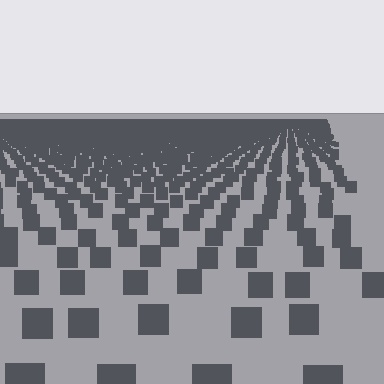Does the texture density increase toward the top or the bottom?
Density increases toward the top.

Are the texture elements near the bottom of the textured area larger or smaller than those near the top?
Larger. Near the bottom, elements are closer to the viewer and appear at a bigger on-screen size.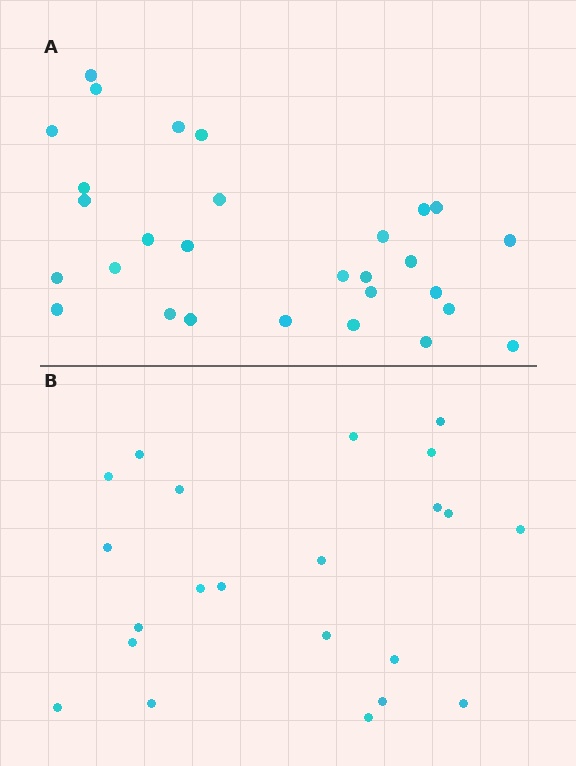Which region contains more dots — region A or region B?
Region A (the top region) has more dots.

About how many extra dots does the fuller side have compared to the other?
Region A has roughly 8 or so more dots than region B.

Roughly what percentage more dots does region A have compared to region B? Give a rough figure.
About 30% more.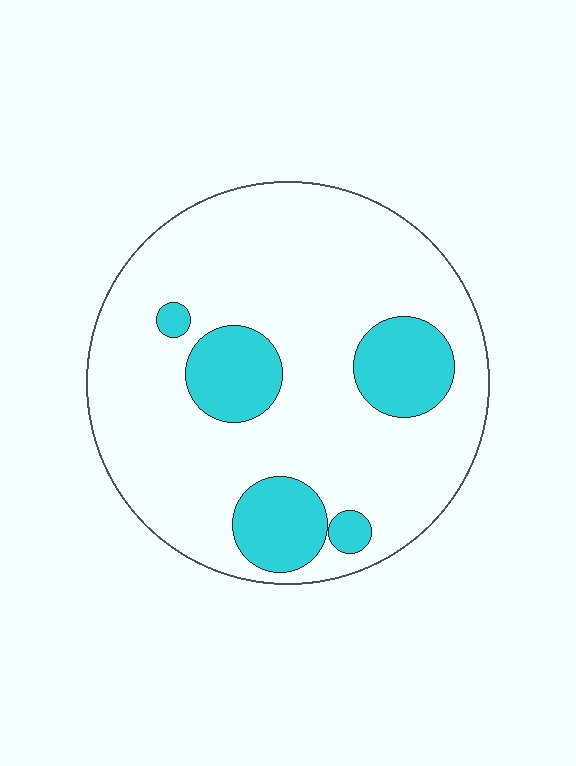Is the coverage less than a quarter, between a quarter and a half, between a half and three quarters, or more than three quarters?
Less than a quarter.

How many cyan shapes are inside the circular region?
5.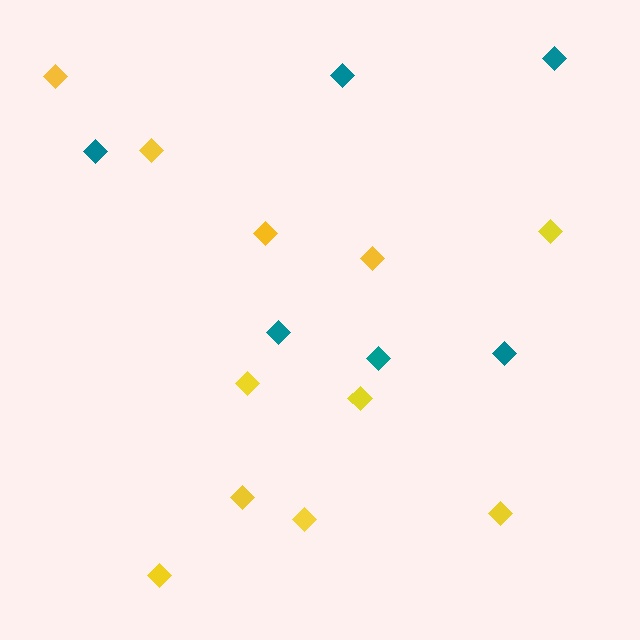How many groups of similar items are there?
There are 2 groups: one group of yellow diamonds (11) and one group of teal diamonds (6).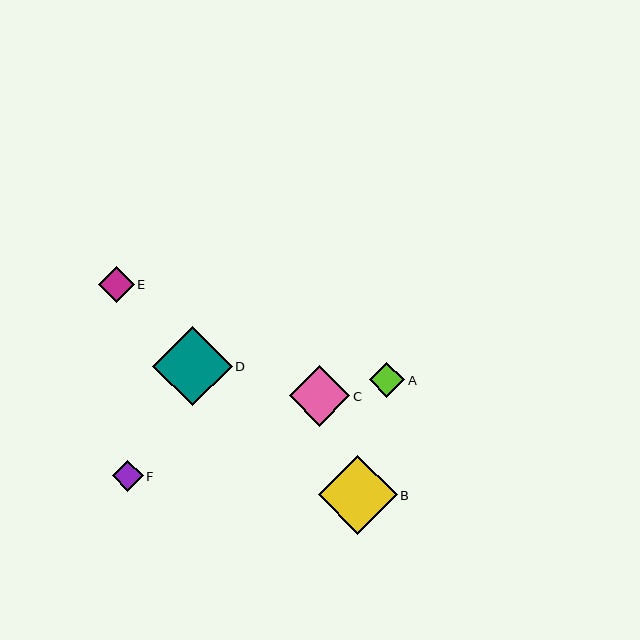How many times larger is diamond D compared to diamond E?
Diamond D is approximately 2.2 times the size of diamond E.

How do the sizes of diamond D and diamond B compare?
Diamond D and diamond B are approximately the same size.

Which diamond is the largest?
Diamond D is the largest with a size of approximately 80 pixels.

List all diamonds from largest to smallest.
From largest to smallest: D, B, C, E, A, F.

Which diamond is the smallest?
Diamond F is the smallest with a size of approximately 31 pixels.